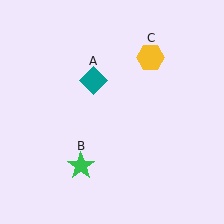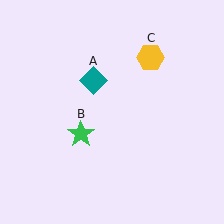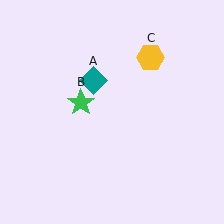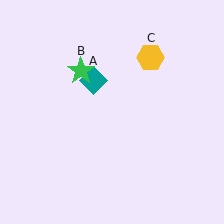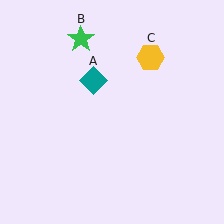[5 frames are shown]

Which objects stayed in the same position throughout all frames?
Teal diamond (object A) and yellow hexagon (object C) remained stationary.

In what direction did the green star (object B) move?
The green star (object B) moved up.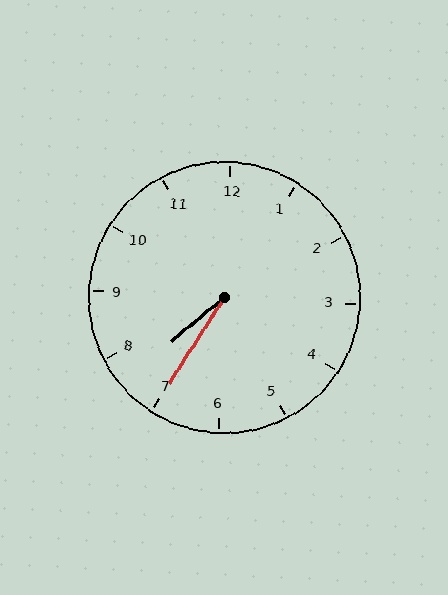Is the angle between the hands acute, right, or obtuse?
It is acute.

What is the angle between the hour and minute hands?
Approximately 18 degrees.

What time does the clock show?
7:35.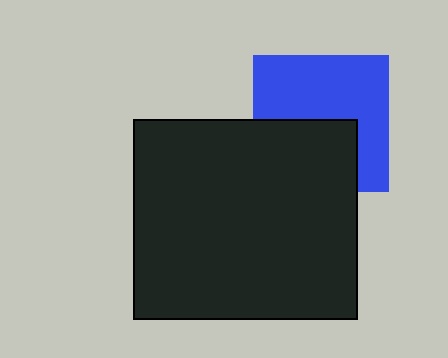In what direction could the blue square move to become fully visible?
The blue square could move up. That would shift it out from behind the black rectangle entirely.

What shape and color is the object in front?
The object in front is a black rectangle.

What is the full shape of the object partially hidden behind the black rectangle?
The partially hidden object is a blue square.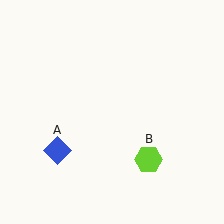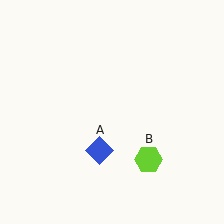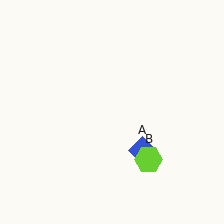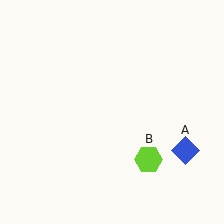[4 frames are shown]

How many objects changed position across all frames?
1 object changed position: blue diamond (object A).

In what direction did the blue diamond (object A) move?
The blue diamond (object A) moved right.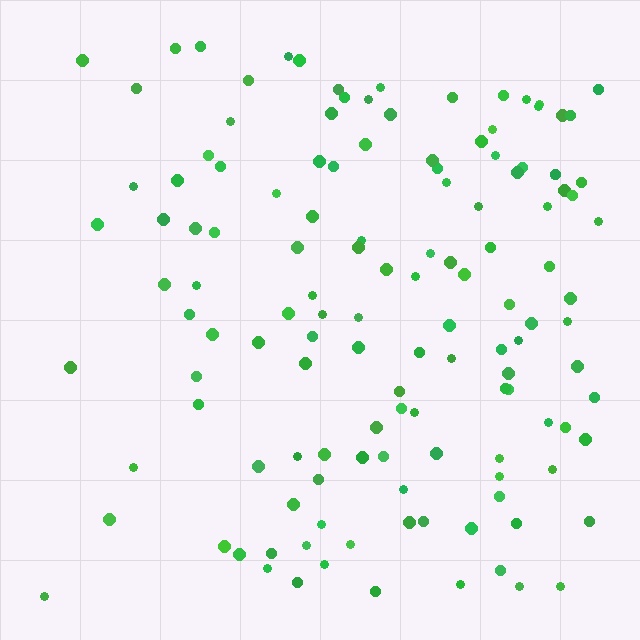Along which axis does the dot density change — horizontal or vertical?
Horizontal.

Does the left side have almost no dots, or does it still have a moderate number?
Still a moderate number, just noticeably fewer than the right.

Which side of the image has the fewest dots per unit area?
The left.